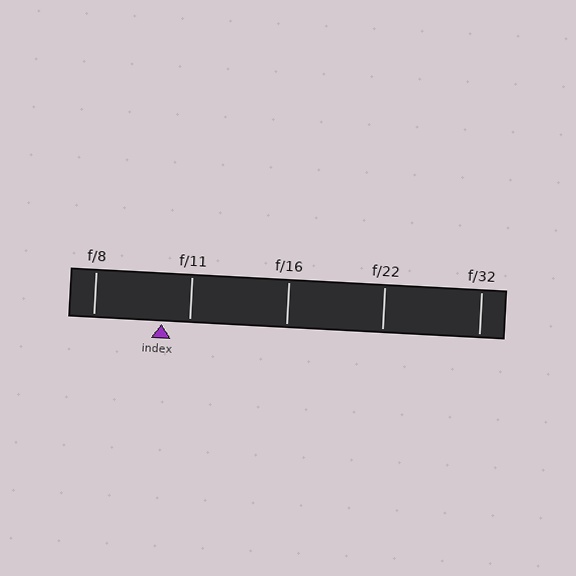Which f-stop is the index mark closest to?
The index mark is closest to f/11.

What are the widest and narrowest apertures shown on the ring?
The widest aperture shown is f/8 and the narrowest is f/32.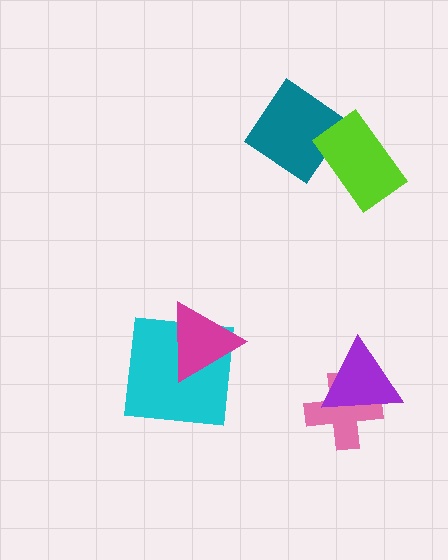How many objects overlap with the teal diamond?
1 object overlaps with the teal diamond.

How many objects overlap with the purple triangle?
1 object overlaps with the purple triangle.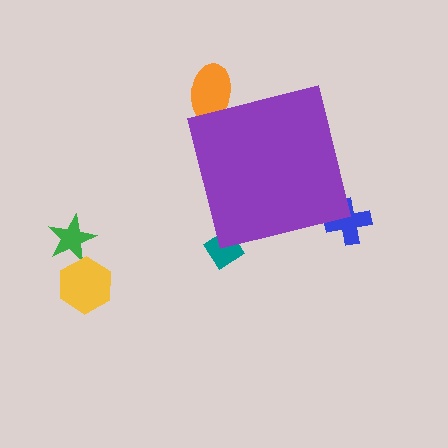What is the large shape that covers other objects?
A purple square.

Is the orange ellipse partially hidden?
Yes, the orange ellipse is partially hidden behind the purple square.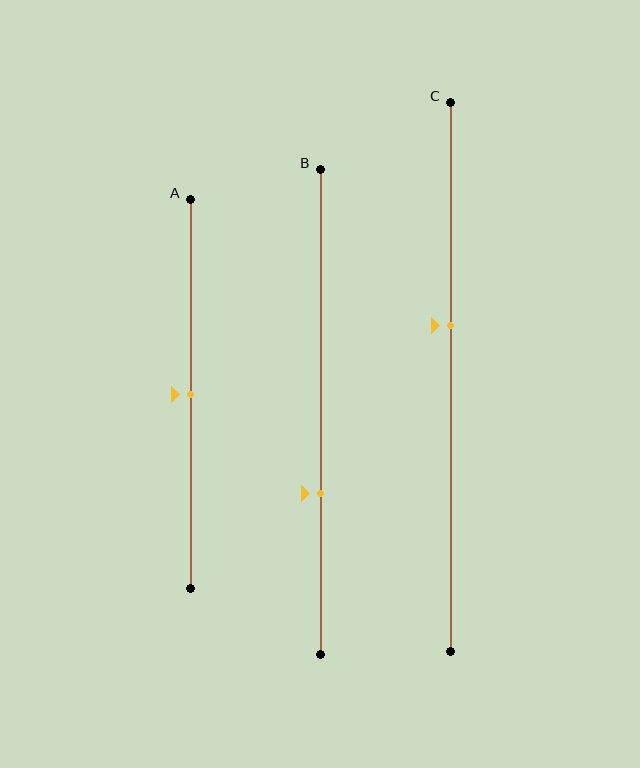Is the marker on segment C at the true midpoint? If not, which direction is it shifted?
No, the marker on segment C is shifted upward by about 9% of the segment length.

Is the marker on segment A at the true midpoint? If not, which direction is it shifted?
Yes, the marker on segment A is at the true midpoint.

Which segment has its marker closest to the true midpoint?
Segment A has its marker closest to the true midpoint.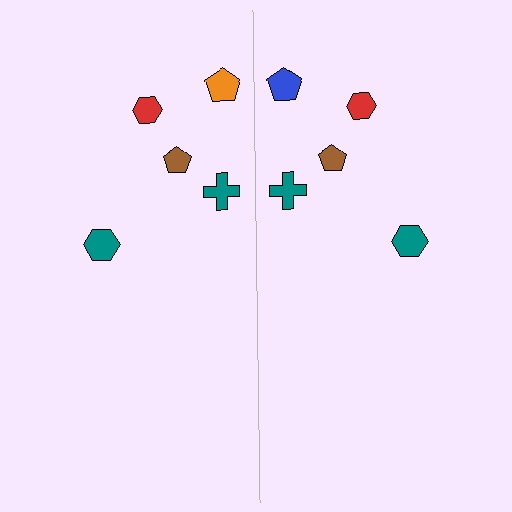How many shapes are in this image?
There are 10 shapes in this image.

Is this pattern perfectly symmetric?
No, the pattern is not perfectly symmetric. The blue pentagon on the right side breaks the symmetry — its mirror counterpart is orange.